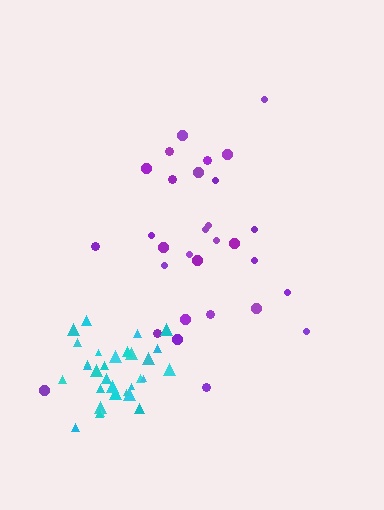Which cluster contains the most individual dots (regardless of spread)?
Cyan (31).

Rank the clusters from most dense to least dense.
cyan, purple.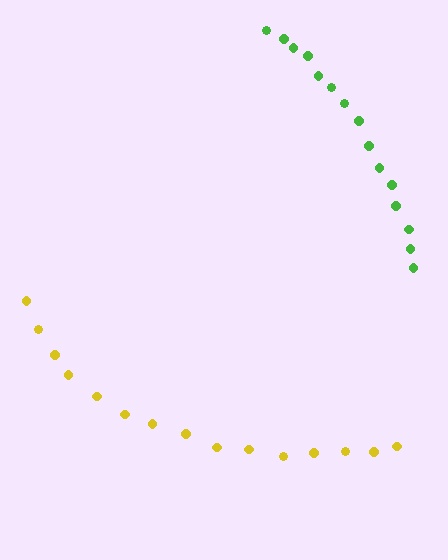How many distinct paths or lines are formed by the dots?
There are 2 distinct paths.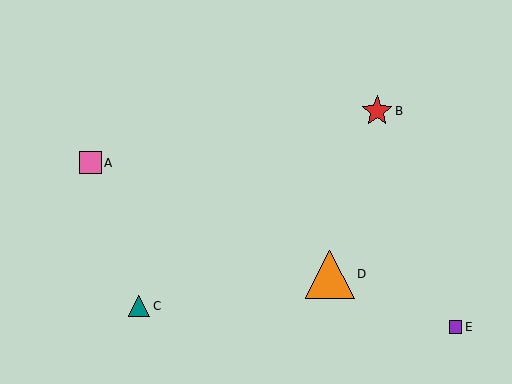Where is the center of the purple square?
The center of the purple square is at (456, 327).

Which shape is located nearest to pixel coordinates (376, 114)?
The red star (labeled B) at (377, 111) is nearest to that location.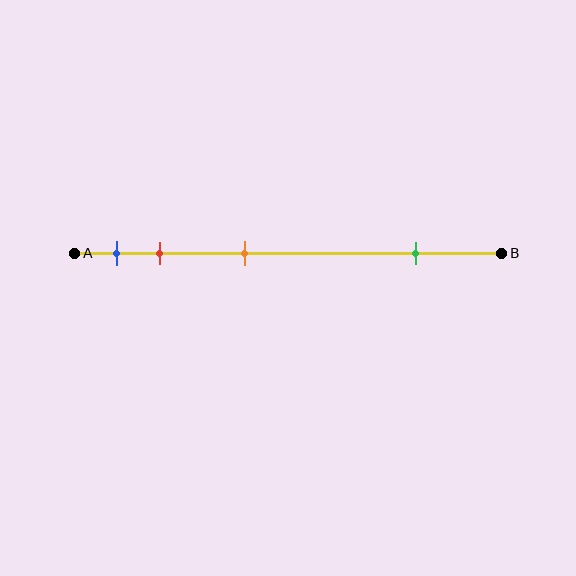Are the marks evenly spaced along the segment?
No, the marks are not evenly spaced.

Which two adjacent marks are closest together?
The blue and red marks are the closest adjacent pair.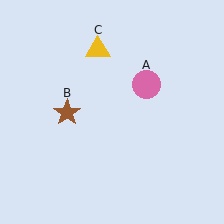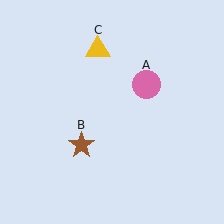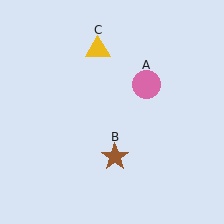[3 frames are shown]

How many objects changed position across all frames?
1 object changed position: brown star (object B).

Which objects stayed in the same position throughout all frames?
Pink circle (object A) and yellow triangle (object C) remained stationary.